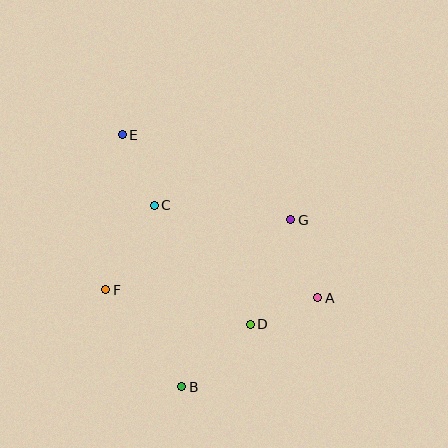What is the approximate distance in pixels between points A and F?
The distance between A and F is approximately 212 pixels.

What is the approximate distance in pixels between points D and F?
The distance between D and F is approximately 149 pixels.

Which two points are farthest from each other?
Points B and E are farthest from each other.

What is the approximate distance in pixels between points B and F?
The distance between B and F is approximately 123 pixels.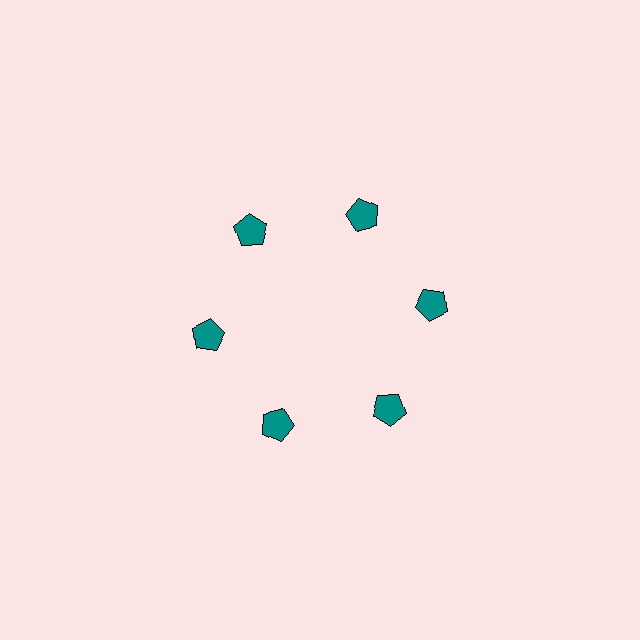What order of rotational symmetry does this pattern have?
This pattern has 6-fold rotational symmetry.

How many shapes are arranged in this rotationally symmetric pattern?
There are 6 shapes, arranged in 6 groups of 1.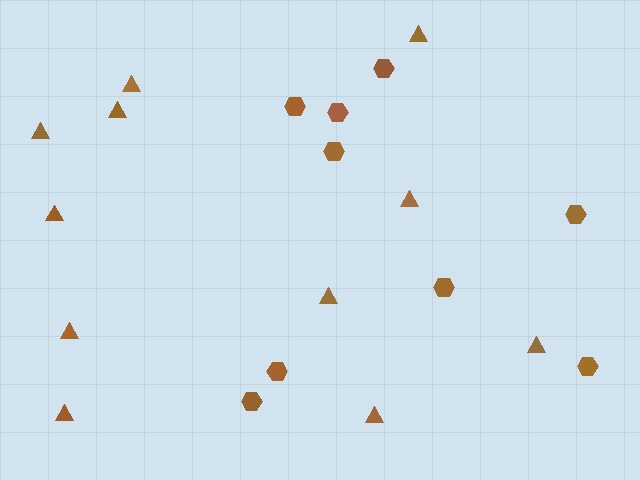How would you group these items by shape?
There are 2 groups: one group of hexagons (9) and one group of triangles (11).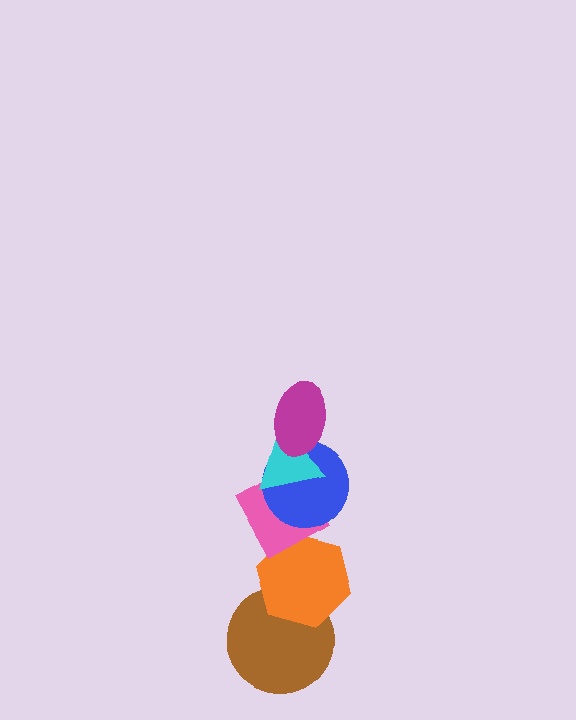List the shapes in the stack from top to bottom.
From top to bottom: the magenta ellipse, the cyan triangle, the blue circle, the pink diamond, the orange hexagon, the brown circle.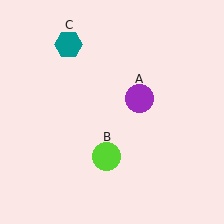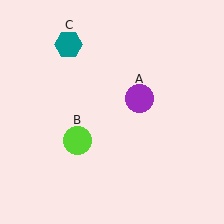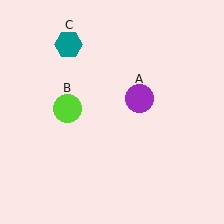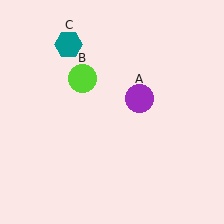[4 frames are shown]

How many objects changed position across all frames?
1 object changed position: lime circle (object B).